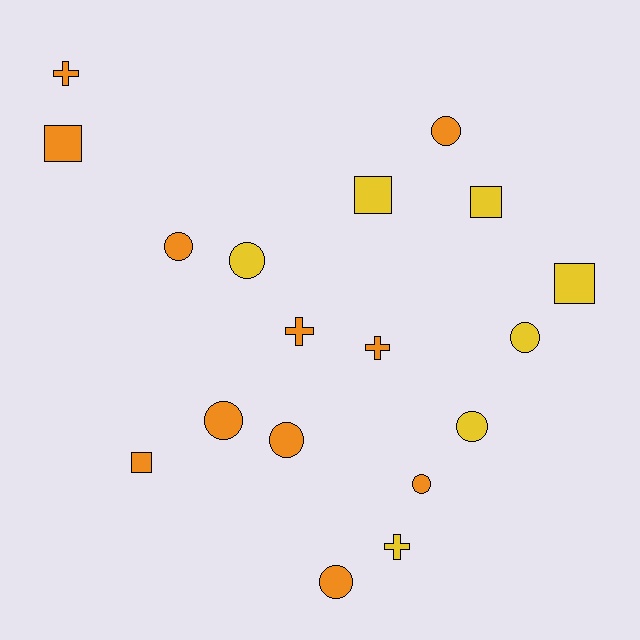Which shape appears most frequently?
Circle, with 9 objects.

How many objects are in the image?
There are 18 objects.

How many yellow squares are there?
There are 3 yellow squares.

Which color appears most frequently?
Orange, with 11 objects.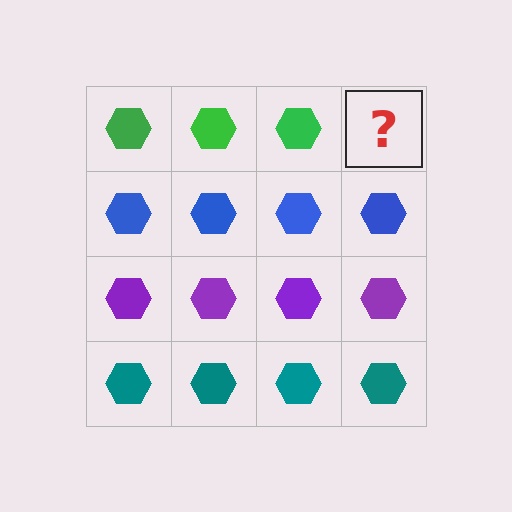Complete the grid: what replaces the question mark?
The question mark should be replaced with a green hexagon.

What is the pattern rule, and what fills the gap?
The rule is that each row has a consistent color. The gap should be filled with a green hexagon.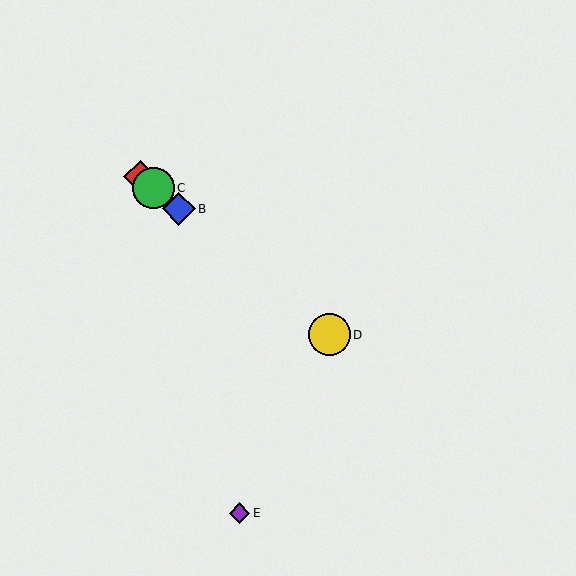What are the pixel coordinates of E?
Object E is at (240, 513).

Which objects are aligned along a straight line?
Objects A, B, C, D are aligned along a straight line.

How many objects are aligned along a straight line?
4 objects (A, B, C, D) are aligned along a straight line.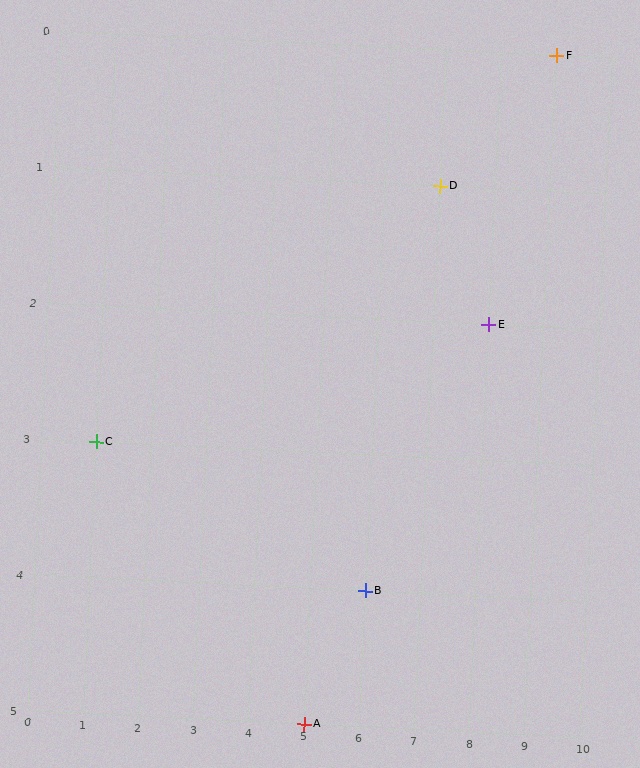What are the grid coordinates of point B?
Point B is at grid coordinates (6, 4).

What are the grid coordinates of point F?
Point F is at grid coordinates (9, 0).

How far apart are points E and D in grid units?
Points E and D are 1 column and 1 row apart (about 1.4 grid units diagonally).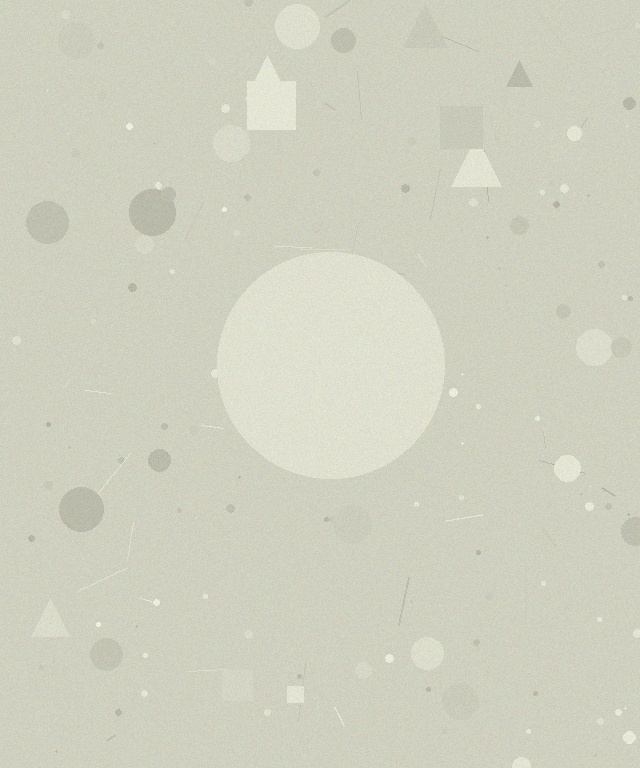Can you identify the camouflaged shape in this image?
The camouflaged shape is a circle.